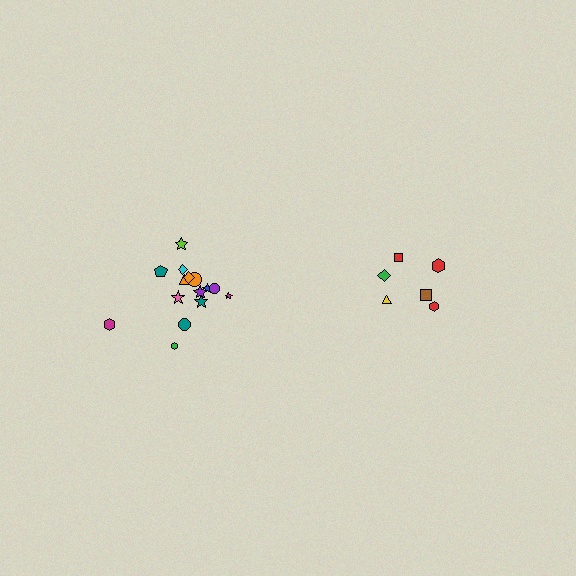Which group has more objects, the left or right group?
The left group.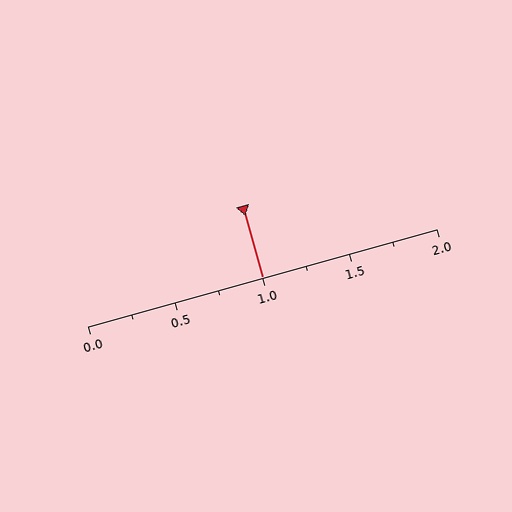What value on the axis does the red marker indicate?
The marker indicates approximately 1.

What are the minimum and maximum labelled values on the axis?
The axis runs from 0.0 to 2.0.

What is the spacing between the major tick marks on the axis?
The major ticks are spaced 0.5 apart.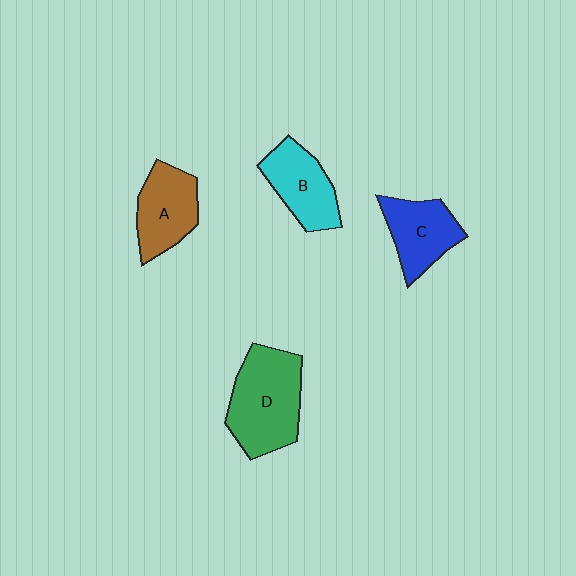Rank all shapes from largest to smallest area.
From largest to smallest: D (green), A (brown), B (cyan), C (blue).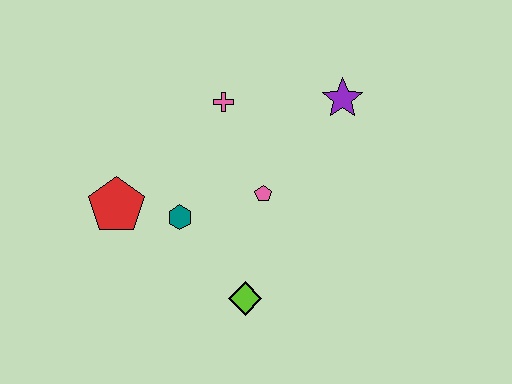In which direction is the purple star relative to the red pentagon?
The purple star is to the right of the red pentagon.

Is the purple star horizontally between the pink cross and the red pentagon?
No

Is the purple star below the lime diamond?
No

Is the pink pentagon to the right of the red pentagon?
Yes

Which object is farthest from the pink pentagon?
The red pentagon is farthest from the pink pentagon.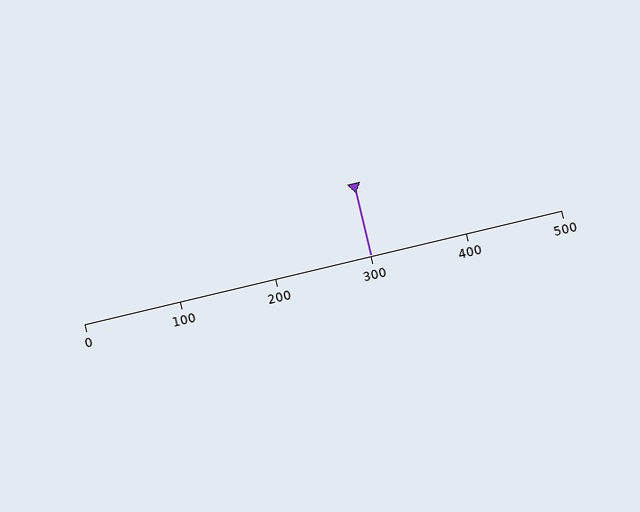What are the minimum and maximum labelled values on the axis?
The axis runs from 0 to 500.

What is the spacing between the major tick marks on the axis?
The major ticks are spaced 100 apart.